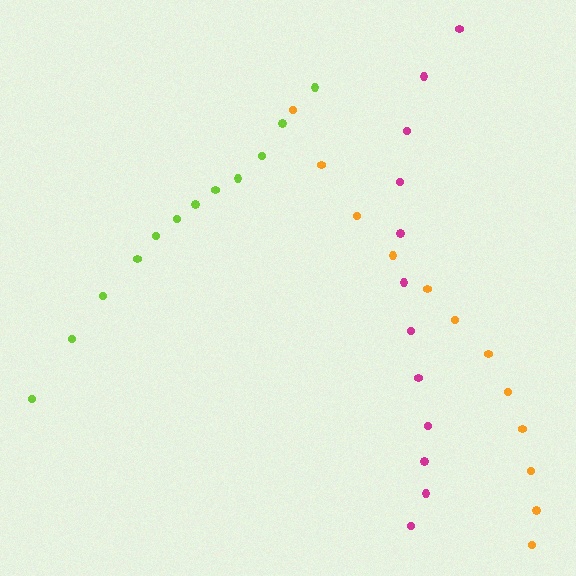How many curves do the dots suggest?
There are 3 distinct paths.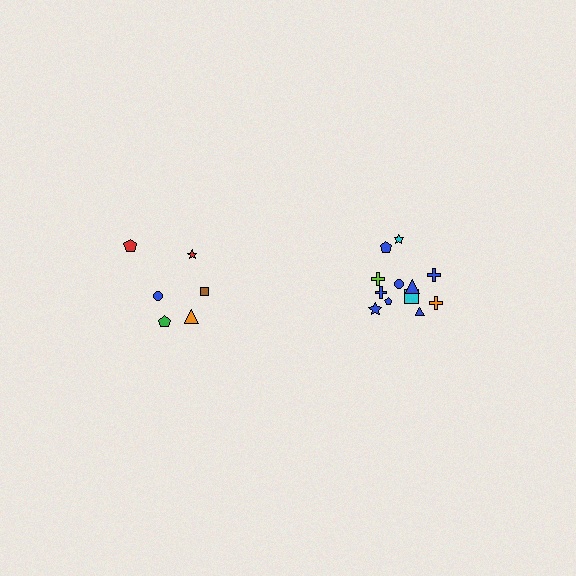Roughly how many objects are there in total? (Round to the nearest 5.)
Roughly 20 objects in total.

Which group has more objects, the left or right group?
The right group.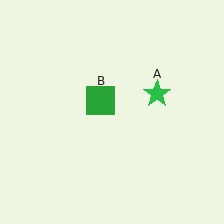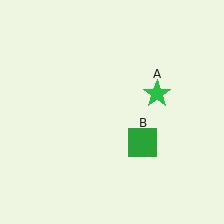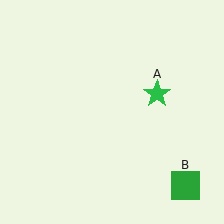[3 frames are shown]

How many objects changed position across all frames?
1 object changed position: green square (object B).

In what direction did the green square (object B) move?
The green square (object B) moved down and to the right.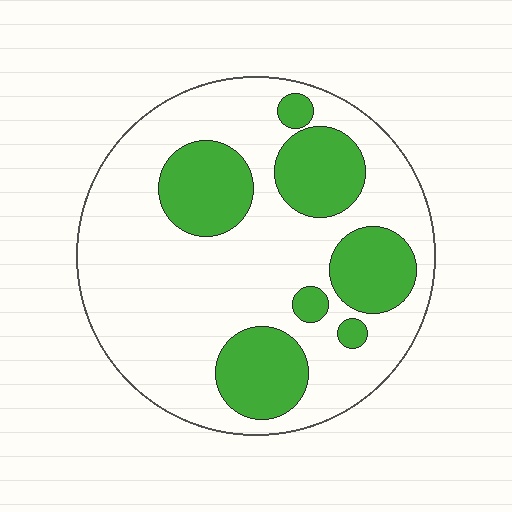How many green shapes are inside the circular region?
7.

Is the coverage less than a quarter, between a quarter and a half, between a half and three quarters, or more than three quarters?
Between a quarter and a half.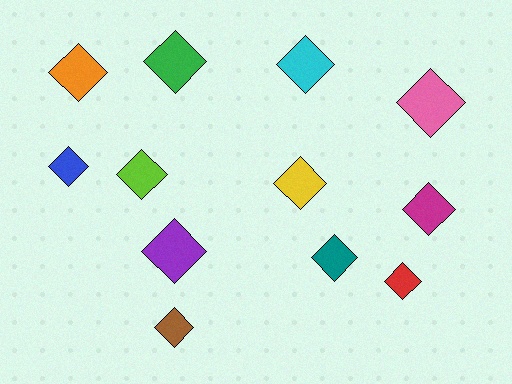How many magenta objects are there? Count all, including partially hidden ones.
There is 1 magenta object.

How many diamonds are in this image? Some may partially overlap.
There are 12 diamonds.